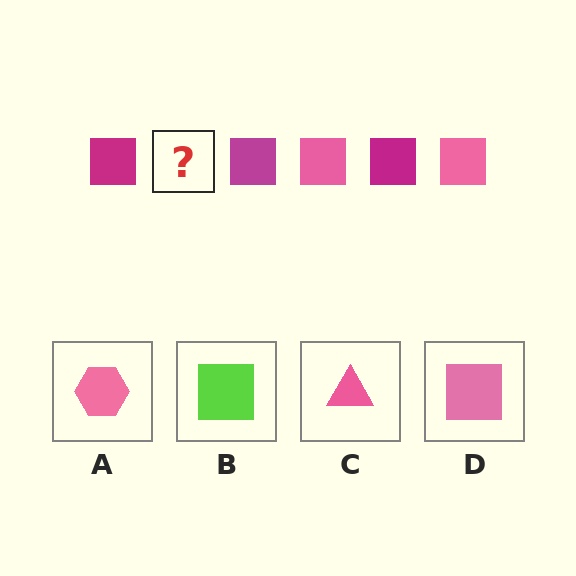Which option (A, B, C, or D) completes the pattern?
D.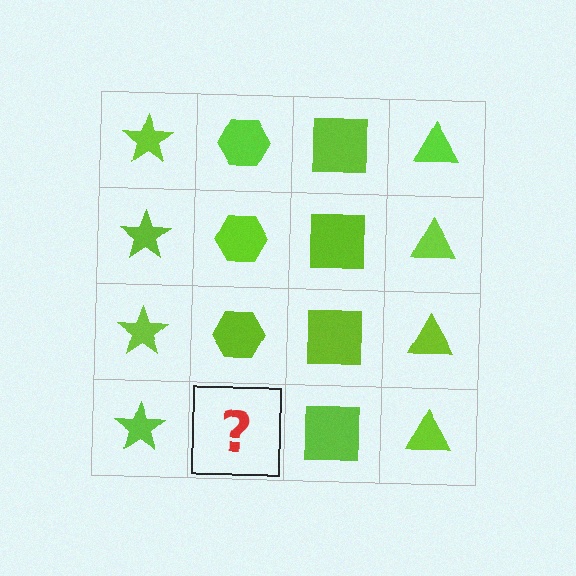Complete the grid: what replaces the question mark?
The question mark should be replaced with a lime hexagon.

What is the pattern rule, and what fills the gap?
The rule is that each column has a consistent shape. The gap should be filled with a lime hexagon.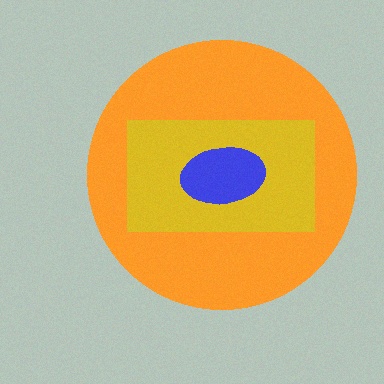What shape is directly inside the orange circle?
The yellow rectangle.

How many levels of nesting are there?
3.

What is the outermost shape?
The orange circle.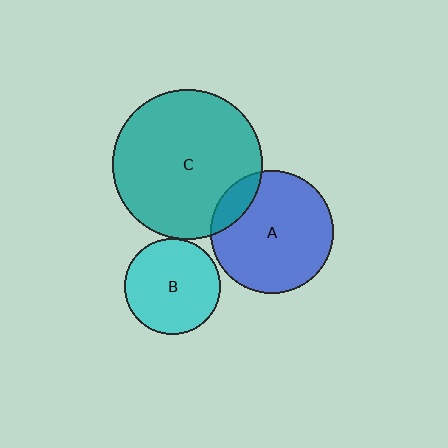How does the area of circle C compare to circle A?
Approximately 1.5 times.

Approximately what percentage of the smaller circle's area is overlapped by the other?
Approximately 15%.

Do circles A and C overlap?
Yes.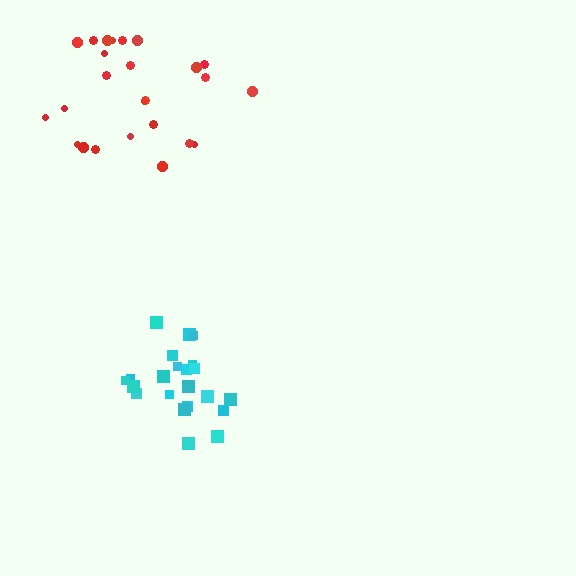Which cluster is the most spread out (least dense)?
Red.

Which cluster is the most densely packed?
Cyan.